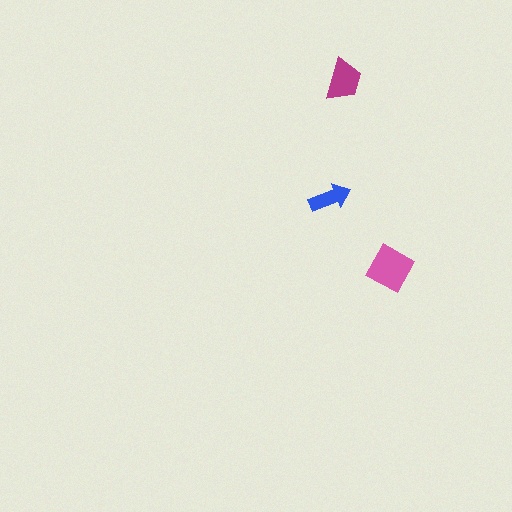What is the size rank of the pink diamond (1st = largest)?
1st.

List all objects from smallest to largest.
The blue arrow, the magenta trapezoid, the pink diamond.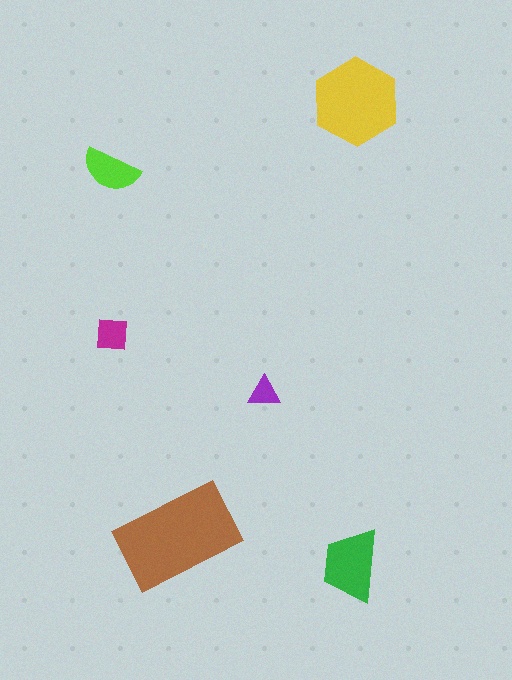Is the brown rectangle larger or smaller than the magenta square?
Larger.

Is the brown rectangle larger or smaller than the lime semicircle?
Larger.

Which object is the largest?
The brown rectangle.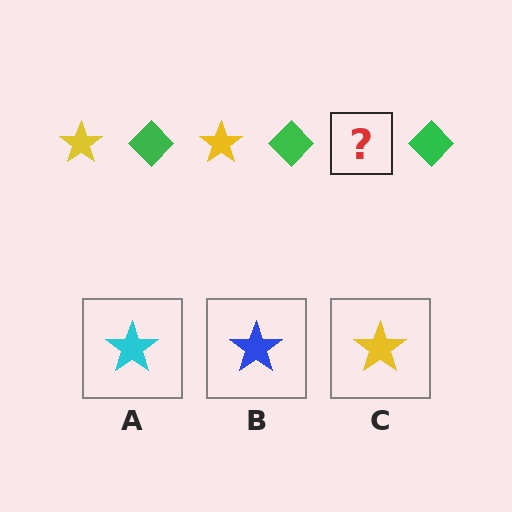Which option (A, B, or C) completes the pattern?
C.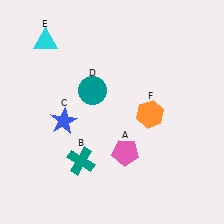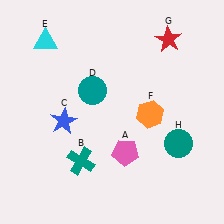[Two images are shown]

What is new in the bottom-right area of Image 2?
A teal circle (H) was added in the bottom-right area of Image 2.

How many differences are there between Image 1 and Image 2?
There are 2 differences between the two images.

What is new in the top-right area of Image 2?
A red star (G) was added in the top-right area of Image 2.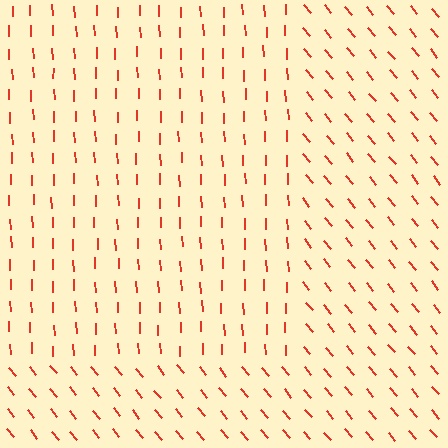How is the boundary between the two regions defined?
The boundary is defined purely by a change in line orientation (approximately 37 degrees difference). All lines are the same color and thickness.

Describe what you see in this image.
The image is filled with small red line segments. A rectangle region in the image has lines oriented differently from the surrounding lines, creating a visible texture boundary.